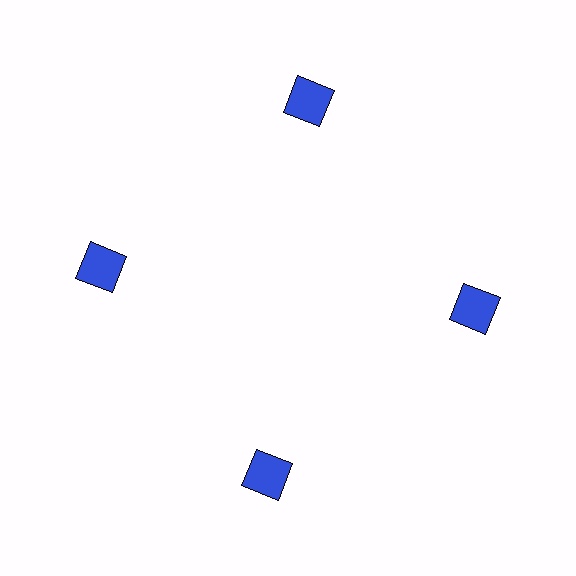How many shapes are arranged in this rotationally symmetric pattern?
There are 4 shapes, arranged in 4 groups of 1.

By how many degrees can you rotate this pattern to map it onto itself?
The pattern maps onto itself every 90 degrees of rotation.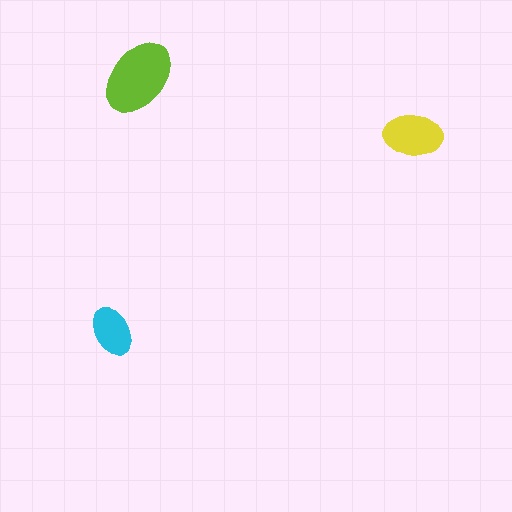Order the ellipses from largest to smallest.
the lime one, the yellow one, the cyan one.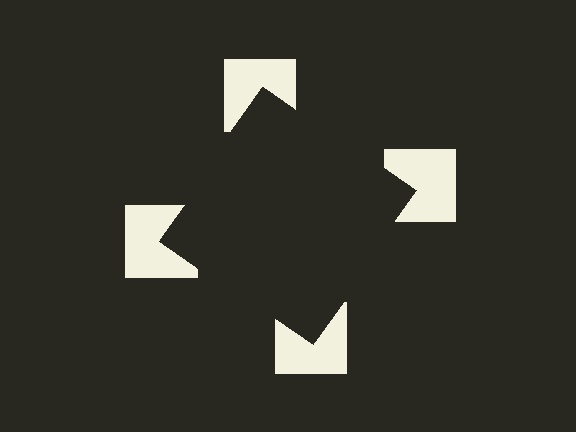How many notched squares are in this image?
There are 4 — one at each vertex of the illusory square.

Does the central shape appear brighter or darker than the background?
It typically appears slightly darker than the background, even though no actual brightness change is drawn.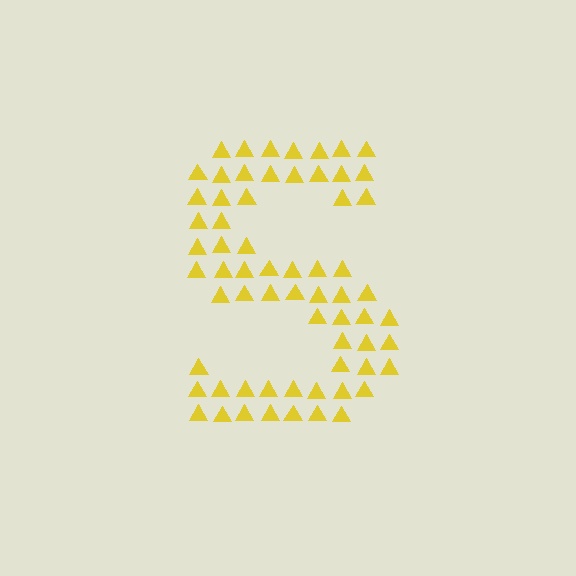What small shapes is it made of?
It is made of small triangles.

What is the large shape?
The large shape is the letter S.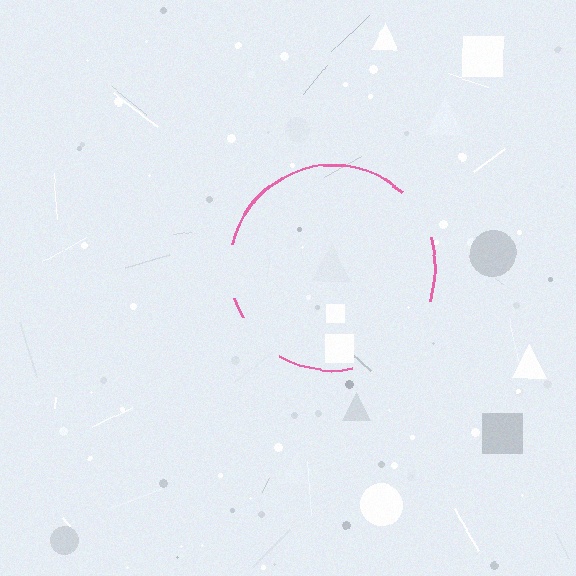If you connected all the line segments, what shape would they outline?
They would outline a circle.